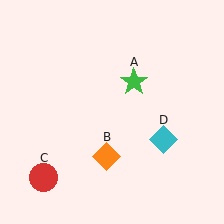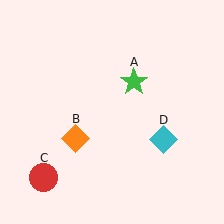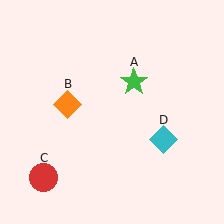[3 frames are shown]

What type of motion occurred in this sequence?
The orange diamond (object B) rotated clockwise around the center of the scene.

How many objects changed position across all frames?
1 object changed position: orange diamond (object B).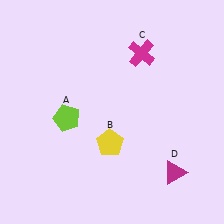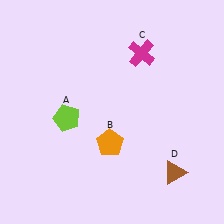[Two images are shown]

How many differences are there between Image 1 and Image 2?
There are 2 differences between the two images.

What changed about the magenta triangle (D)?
In Image 1, D is magenta. In Image 2, it changed to brown.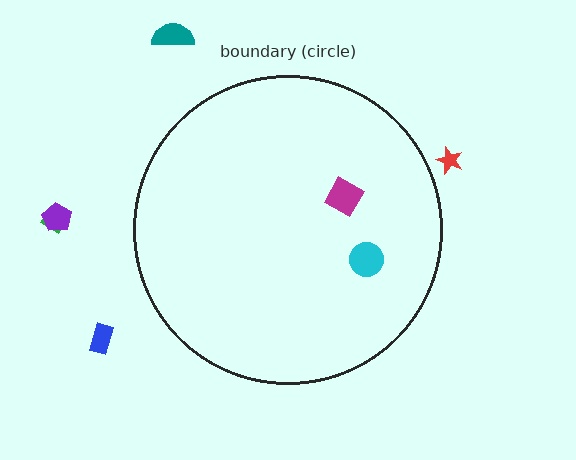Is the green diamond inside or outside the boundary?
Outside.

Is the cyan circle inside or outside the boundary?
Inside.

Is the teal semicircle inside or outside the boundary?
Outside.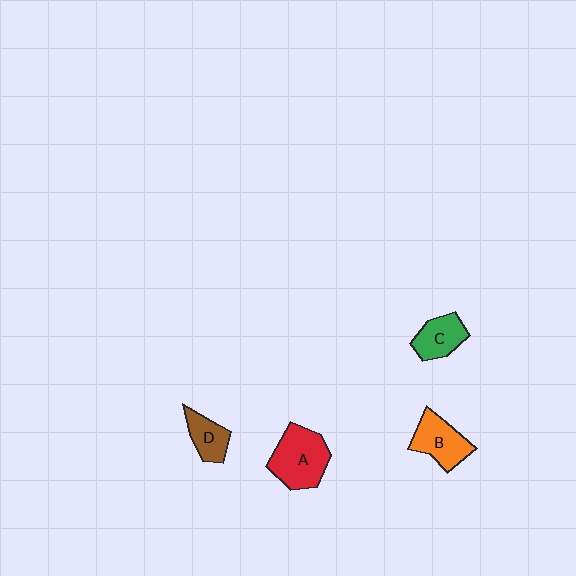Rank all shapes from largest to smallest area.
From largest to smallest: A (red), B (orange), C (green), D (brown).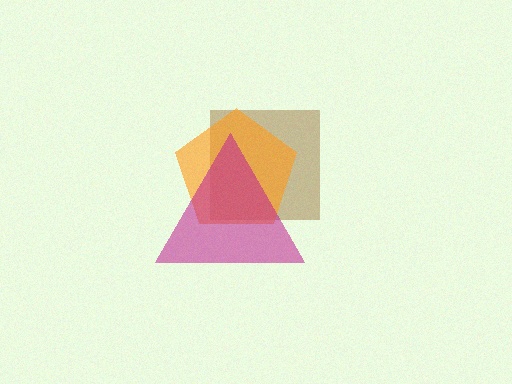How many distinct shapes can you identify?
There are 3 distinct shapes: a brown square, an orange pentagon, a magenta triangle.